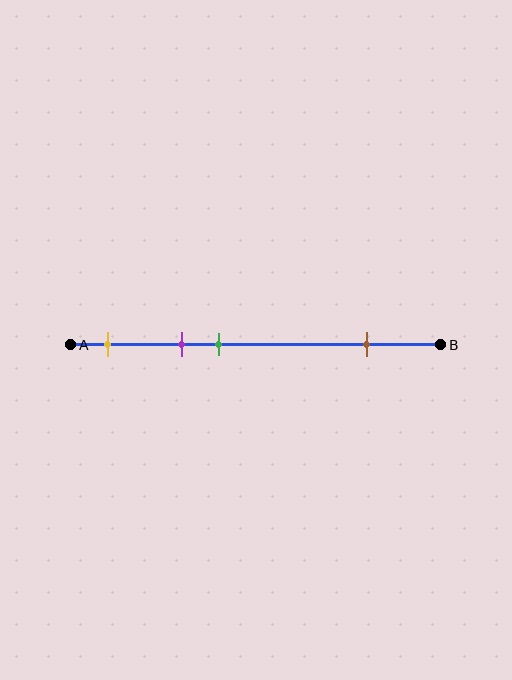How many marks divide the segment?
There are 4 marks dividing the segment.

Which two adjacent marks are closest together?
The purple and green marks are the closest adjacent pair.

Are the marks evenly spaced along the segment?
No, the marks are not evenly spaced.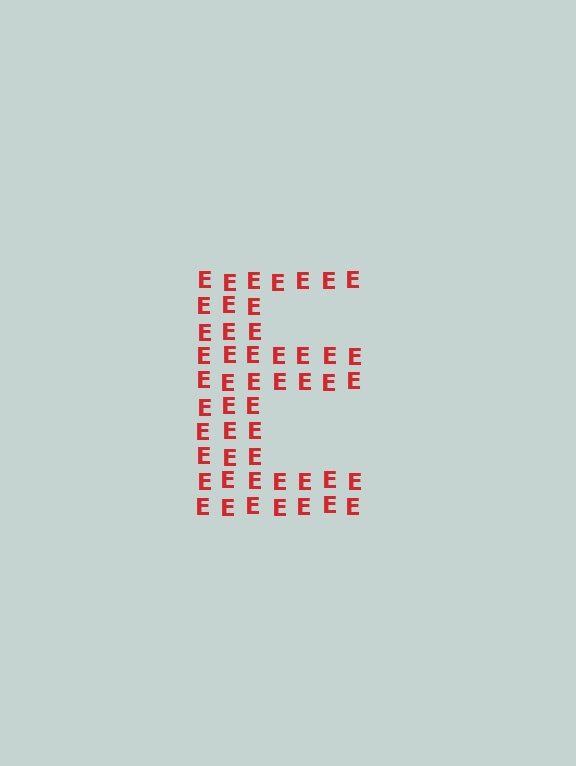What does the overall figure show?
The overall figure shows the letter E.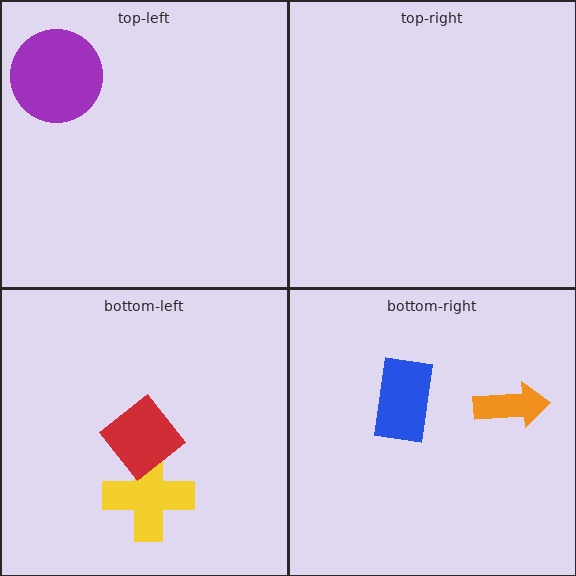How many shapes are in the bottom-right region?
2.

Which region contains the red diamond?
The bottom-left region.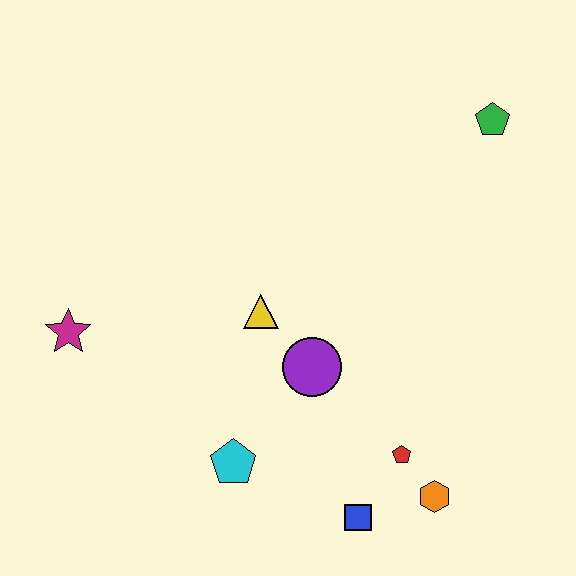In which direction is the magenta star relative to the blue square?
The magenta star is to the left of the blue square.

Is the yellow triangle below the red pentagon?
No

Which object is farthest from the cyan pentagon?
The green pentagon is farthest from the cyan pentagon.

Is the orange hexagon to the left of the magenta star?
No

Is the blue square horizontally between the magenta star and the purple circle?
No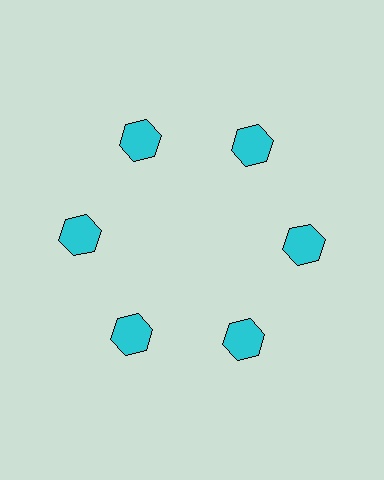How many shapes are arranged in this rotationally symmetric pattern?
There are 6 shapes, arranged in 6 groups of 1.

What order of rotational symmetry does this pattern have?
This pattern has 6-fold rotational symmetry.